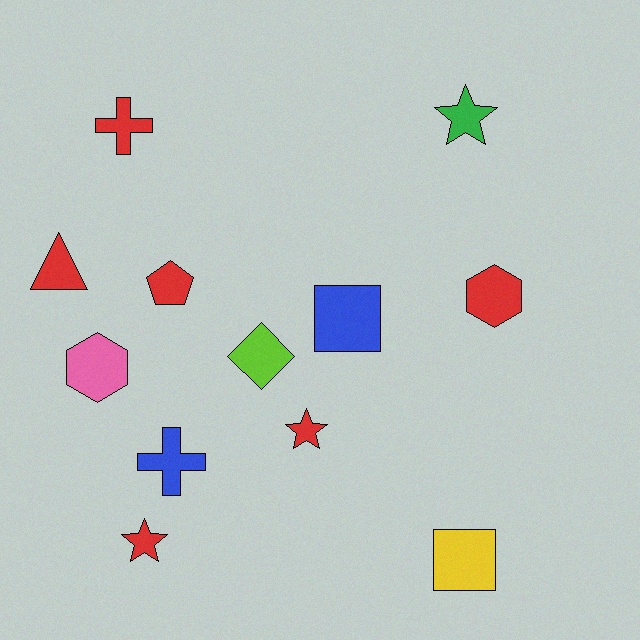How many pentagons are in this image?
There is 1 pentagon.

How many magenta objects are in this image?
There are no magenta objects.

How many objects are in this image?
There are 12 objects.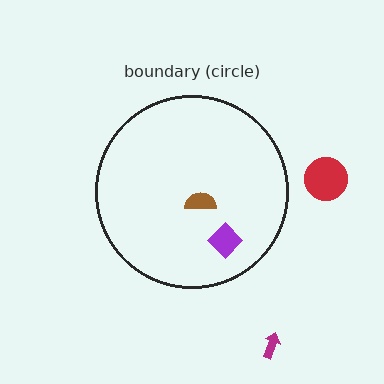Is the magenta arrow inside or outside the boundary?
Outside.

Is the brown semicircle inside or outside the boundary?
Inside.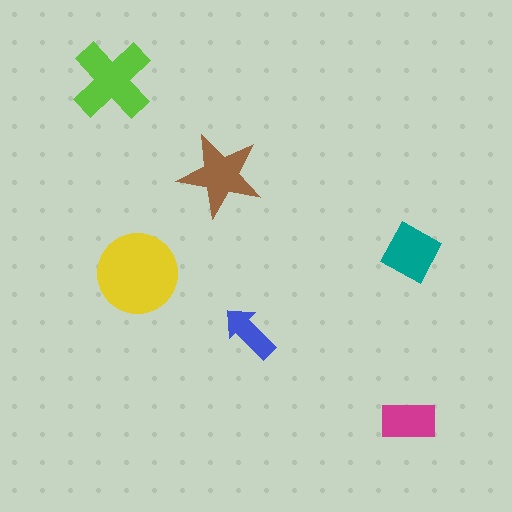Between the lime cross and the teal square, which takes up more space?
The lime cross.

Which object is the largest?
The yellow circle.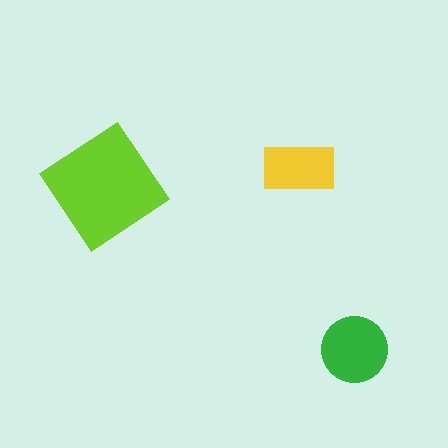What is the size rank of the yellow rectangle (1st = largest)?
3rd.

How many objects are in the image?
There are 3 objects in the image.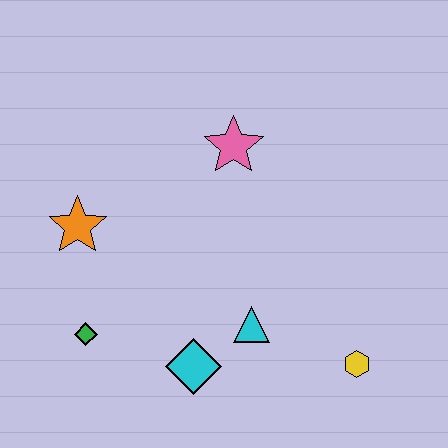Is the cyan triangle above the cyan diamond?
Yes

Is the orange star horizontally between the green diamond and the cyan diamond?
No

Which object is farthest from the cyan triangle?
The orange star is farthest from the cyan triangle.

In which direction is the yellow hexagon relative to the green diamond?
The yellow hexagon is to the right of the green diamond.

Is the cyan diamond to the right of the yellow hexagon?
No